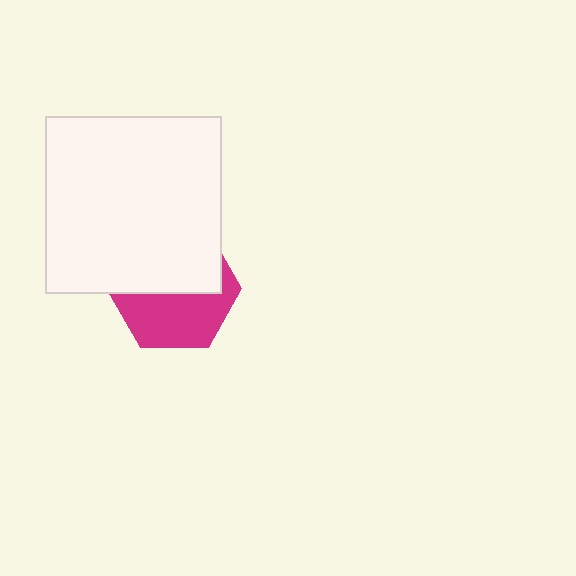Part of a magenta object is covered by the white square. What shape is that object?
It is a hexagon.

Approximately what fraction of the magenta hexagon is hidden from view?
Roughly 52% of the magenta hexagon is hidden behind the white square.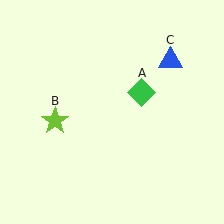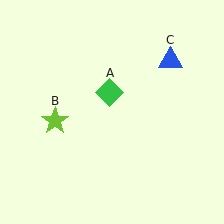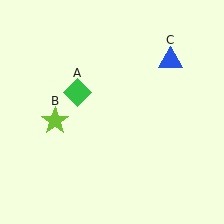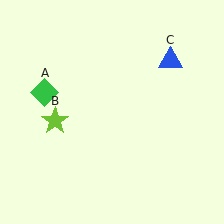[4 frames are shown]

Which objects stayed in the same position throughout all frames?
Lime star (object B) and blue triangle (object C) remained stationary.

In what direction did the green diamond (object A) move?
The green diamond (object A) moved left.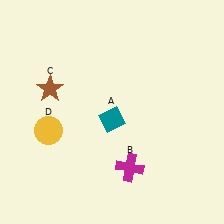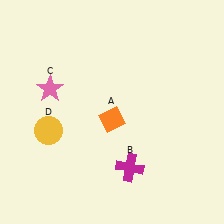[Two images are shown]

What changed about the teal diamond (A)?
In Image 1, A is teal. In Image 2, it changed to orange.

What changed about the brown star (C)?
In Image 1, C is brown. In Image 2, it changed to pink.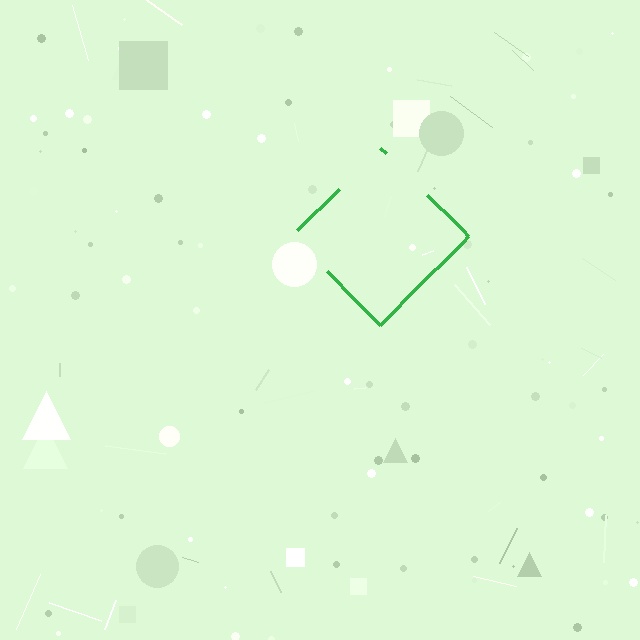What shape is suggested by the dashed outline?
The dashed outline suggests a diamond.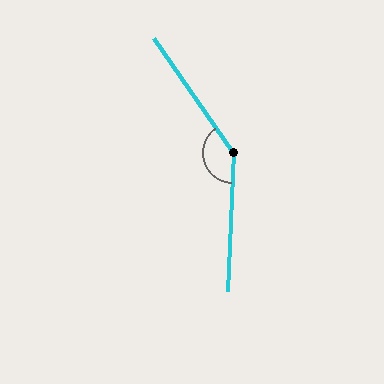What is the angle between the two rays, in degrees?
Approximately 143 degrees.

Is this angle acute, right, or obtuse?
It is obtuse.